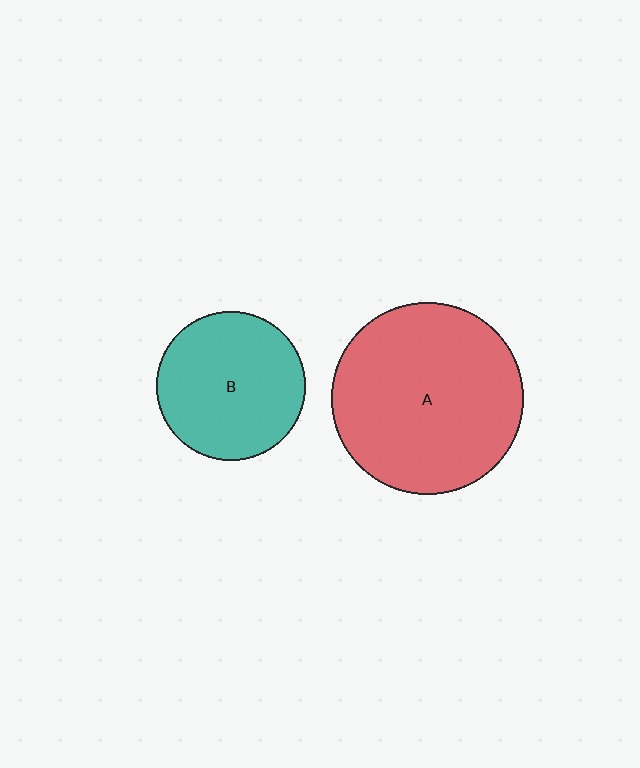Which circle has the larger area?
Circle A (red).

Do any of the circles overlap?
No, none of the circles overlap.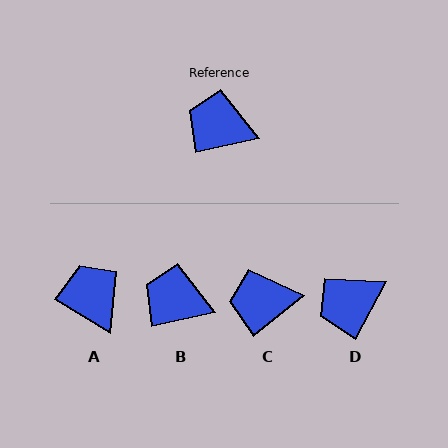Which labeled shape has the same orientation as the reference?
B.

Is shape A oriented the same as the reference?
No, it is off by about 44 degrees.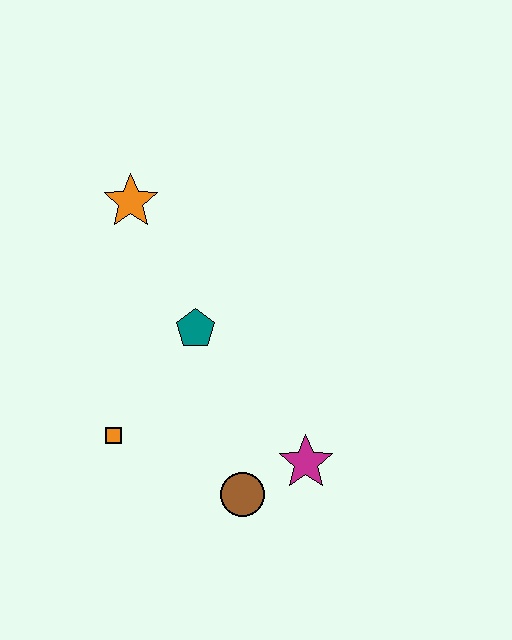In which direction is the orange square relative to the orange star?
The orange square is below the orange star.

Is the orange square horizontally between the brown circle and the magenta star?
No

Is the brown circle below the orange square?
Yes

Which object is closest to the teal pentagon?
The orange square is closest to the teal pentagon.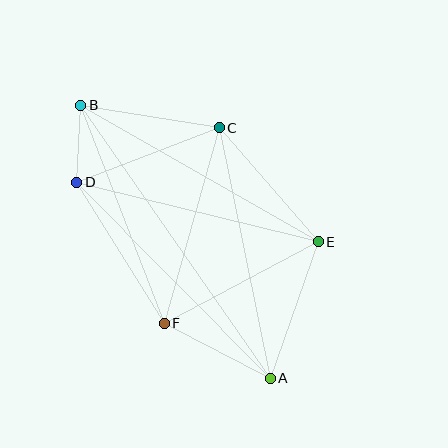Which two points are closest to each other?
Points B and D are closest to each other.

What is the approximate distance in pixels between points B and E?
The distance between B and E is approximately 274 pixels.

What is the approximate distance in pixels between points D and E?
The distance between D and E is approximately 248 pixels.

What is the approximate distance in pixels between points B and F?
The distance between B and F is approximately 234 pixels.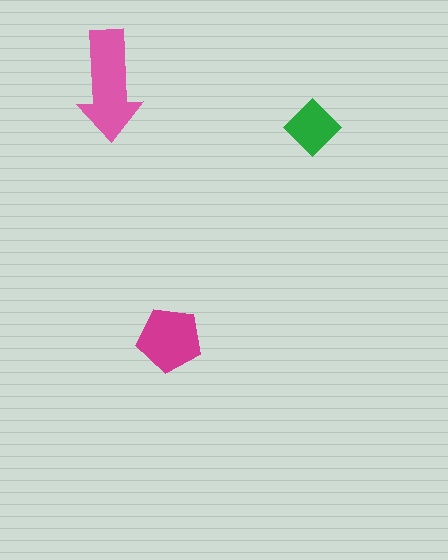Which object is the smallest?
The green diamond.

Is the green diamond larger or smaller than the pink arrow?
Smaller.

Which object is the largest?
The pink arrow.